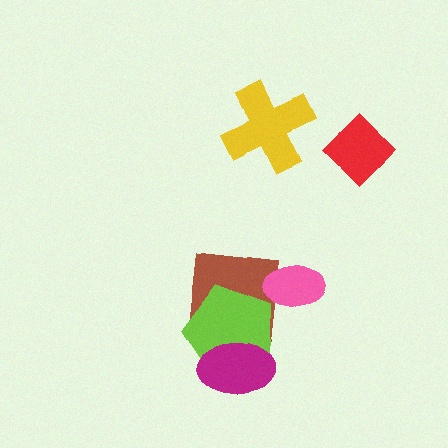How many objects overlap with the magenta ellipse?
2 objects overlap with the magenta ellipse.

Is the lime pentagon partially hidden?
Yes, it is partially covered by another shape.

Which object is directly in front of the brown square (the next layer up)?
The pink ellipse is directly in front of the brown square.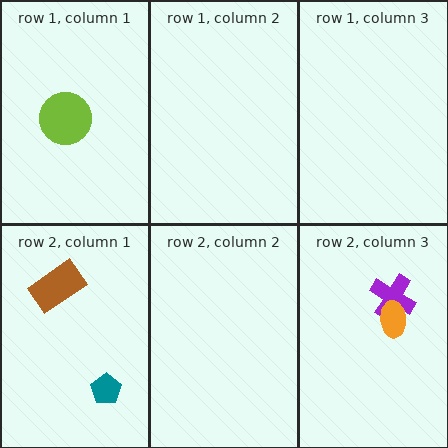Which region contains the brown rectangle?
The row 2, column 1 region.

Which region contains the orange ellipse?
The row 2, column 3 region.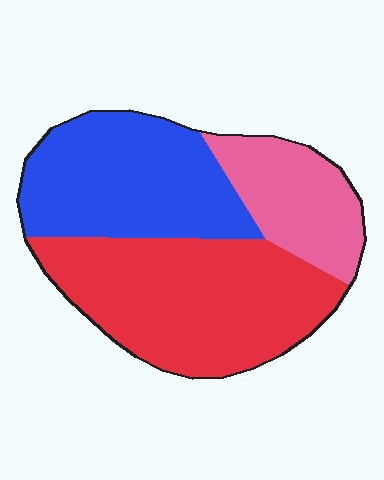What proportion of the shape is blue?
Blue covers 35% of the shape.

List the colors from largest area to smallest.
From largest to smallest: red, blue, pink.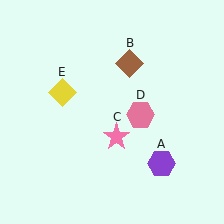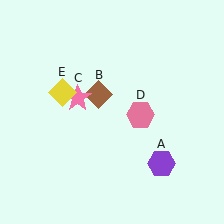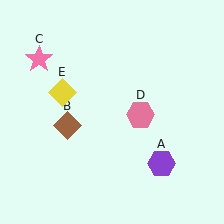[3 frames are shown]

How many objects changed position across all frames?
2 objects changed position: brown diamond (object B), pink star (object C).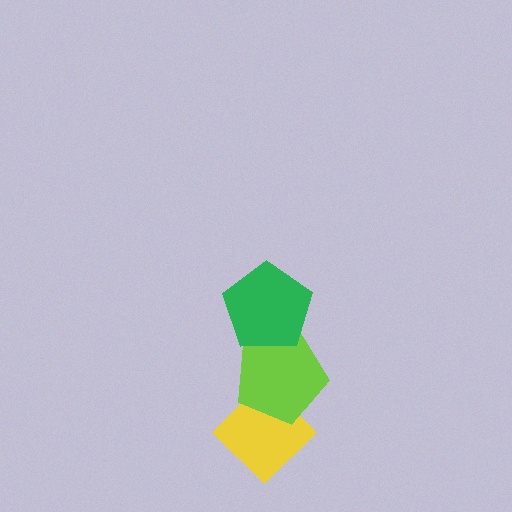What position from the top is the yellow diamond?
The yellow diamond is 3rd from the top.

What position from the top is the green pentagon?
The green pentagon is 1st from the top.